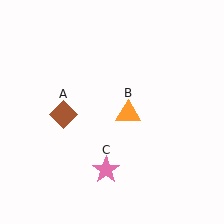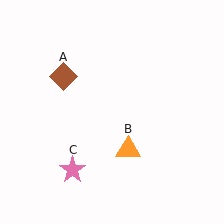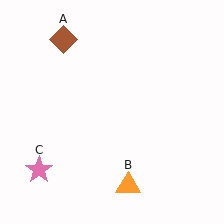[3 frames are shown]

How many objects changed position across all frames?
3 objects changed position: brown diamond (object A), orange triangle (object B), pink star (object C).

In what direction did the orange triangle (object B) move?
The orange triangle (object B) moved down.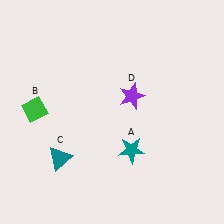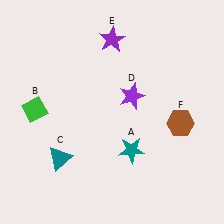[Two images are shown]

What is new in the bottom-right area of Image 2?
A brown hexagon (F) was added in the bottom-right area of Image 2.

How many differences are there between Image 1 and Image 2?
There are 2 differences between the two images.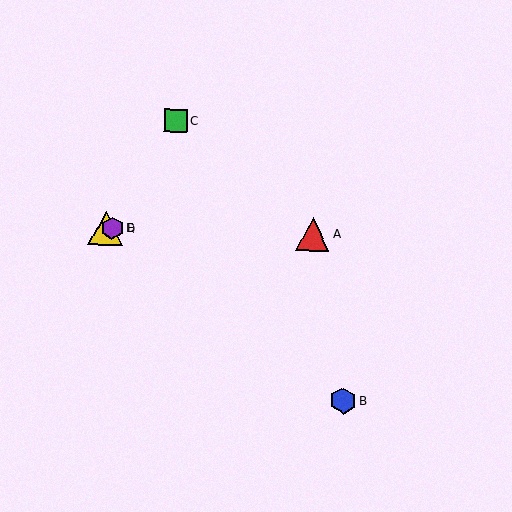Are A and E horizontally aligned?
Yes, both are at y≈234.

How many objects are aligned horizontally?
3 objects (A, D, E) are aligned horizontally.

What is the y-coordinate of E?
Object E is at y≈228.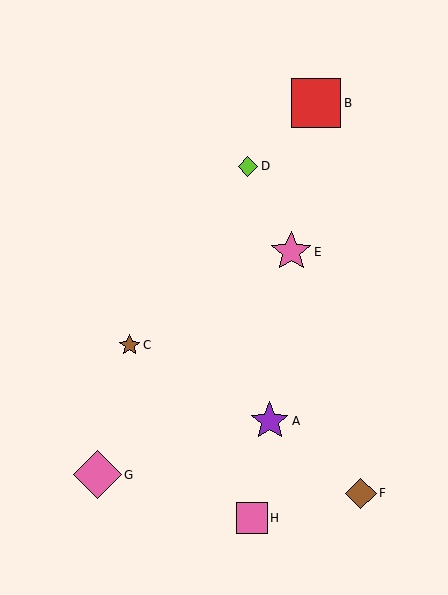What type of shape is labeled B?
Shape B is a red square.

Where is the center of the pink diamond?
The center of the pink diamond is at (97, 475).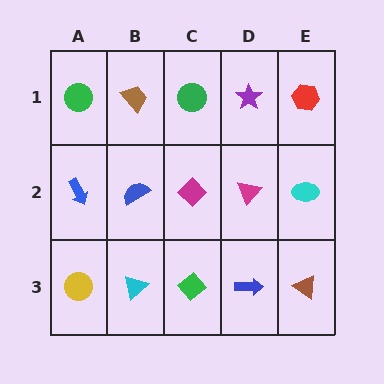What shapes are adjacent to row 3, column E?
A cyan ellipse (row 2, column E), a blue arrow (row 3, column D).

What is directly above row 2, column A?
A green circle.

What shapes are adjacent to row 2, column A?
A green circle (row 1, column A), a yellow circle (row 3, column A), a blue semicircle (row 2, column B).